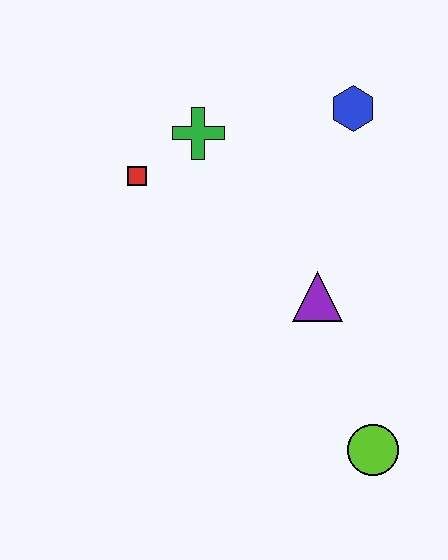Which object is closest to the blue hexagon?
The green cross is closest to the blue hexagon.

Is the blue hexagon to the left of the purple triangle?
No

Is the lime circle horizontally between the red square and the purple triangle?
No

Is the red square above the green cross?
No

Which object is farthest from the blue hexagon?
The lime circle is farthest from the blue hexagon.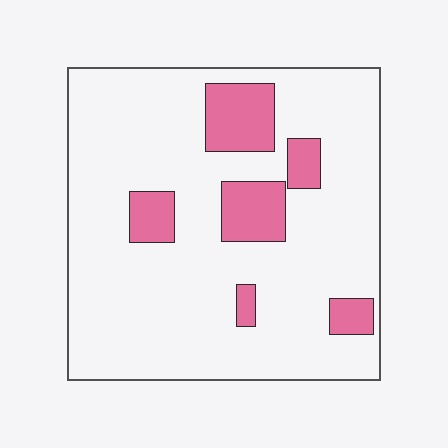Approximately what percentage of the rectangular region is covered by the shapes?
Approximately 15%.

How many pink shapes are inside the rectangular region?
6.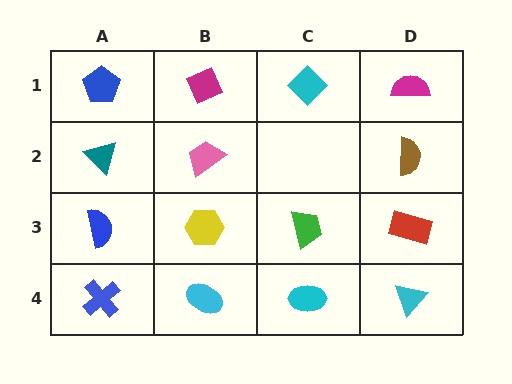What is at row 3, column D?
A red rectangle.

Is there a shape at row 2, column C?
No, that cell is empty.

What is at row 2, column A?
A teal triangle.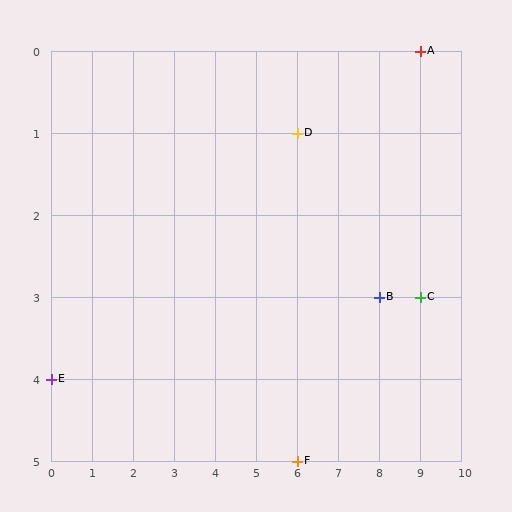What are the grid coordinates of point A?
Point A is at grid coordinates (9, 0).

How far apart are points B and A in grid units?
Points B and A are 1 column and 3 rows apart (about 3.2 grid units diagonally).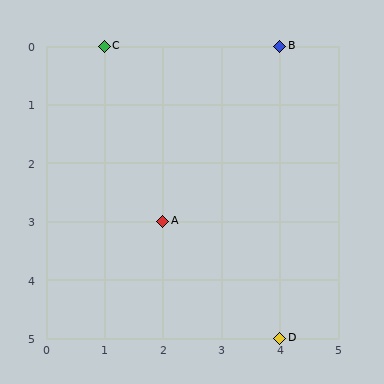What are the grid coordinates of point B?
Point B is at grid coordinates (4, 0).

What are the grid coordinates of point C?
Point C is at grid coordinates (1, 0).